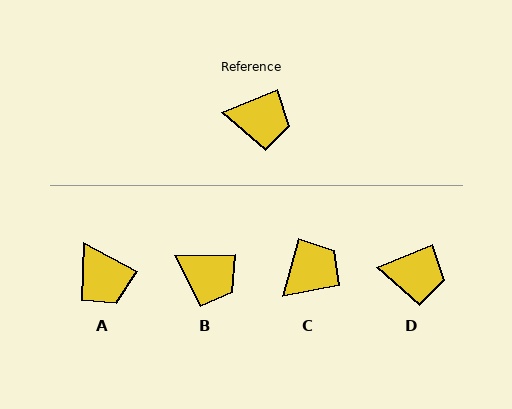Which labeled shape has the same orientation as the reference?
D.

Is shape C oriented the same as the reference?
No, it is off by about 53 degrees.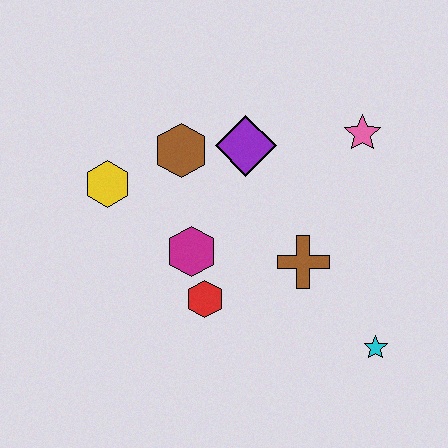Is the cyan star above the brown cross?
No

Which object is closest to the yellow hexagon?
The brown hexagon is closest to the yellow hexagon.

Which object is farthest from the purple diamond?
The cyan star is farthest from the purple diamond.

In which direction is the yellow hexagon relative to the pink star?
The yellow hexagon is to the left of the pink star.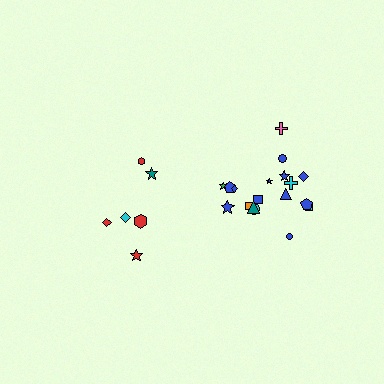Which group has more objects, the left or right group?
The right group.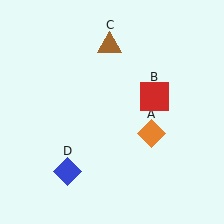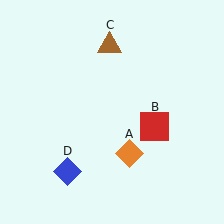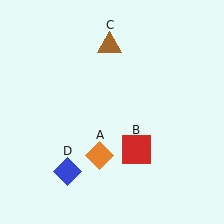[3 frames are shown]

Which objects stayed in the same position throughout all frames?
Brown triangle (object C) and blue diamond (object D) remained stationary.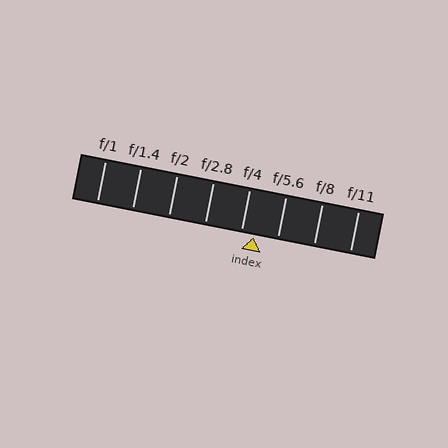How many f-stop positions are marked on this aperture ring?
There are 8 f-stop positions marked.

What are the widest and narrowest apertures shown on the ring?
The widest aperture shown is f/1 and the narrowest is f/11.